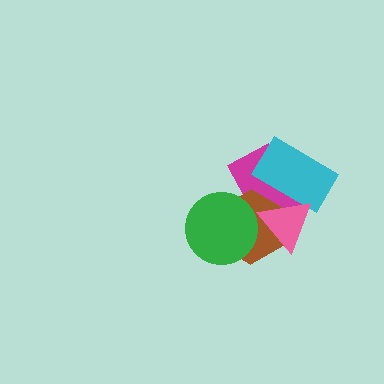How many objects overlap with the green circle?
2 objects overlap with the green circle.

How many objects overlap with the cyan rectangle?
2 objects overlap with the cyan rectangle.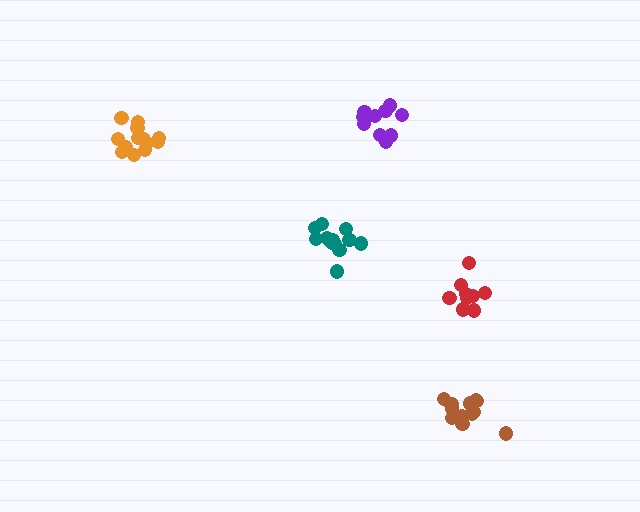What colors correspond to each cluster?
The clusters are colored: purple, orange, brown, red, teal.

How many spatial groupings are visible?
There are 5 spatial groupings.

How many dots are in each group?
Group 1: 11 dots, Group 2: 13 dots, Group 3: 13 dots, Group 4: 10 dots, Group 5: 14 dots (61 total).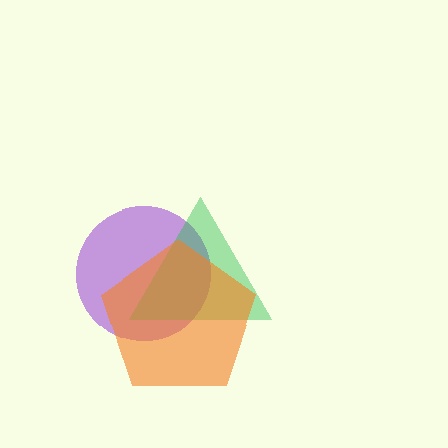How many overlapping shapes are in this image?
There are 3 overlapping shapes in the image.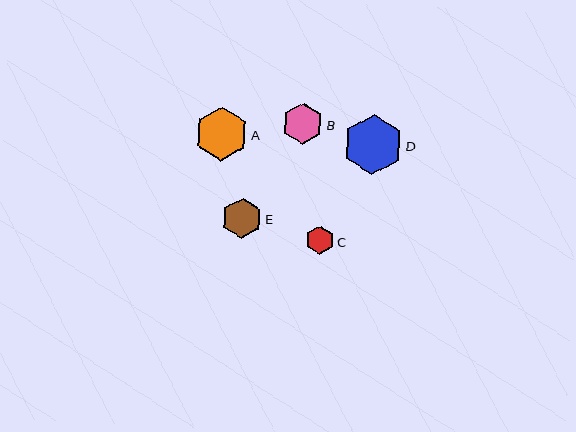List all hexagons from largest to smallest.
From largest to smallest: D, A, B, E, C.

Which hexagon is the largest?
Hexagon D is the largest with a size of approximately 60 pixels.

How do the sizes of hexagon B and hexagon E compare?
Hexagon B and hexagon E are approximately the same size.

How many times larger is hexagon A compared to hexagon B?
Hexagon A is approximately 1.3 times the size of hexagon B.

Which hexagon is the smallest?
Hexagon C is the smallest with a size of approximately 28 pixels.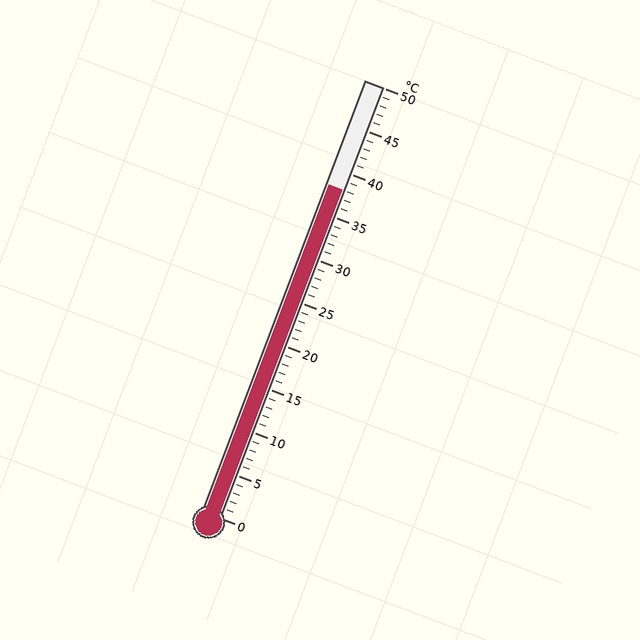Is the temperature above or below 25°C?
The temperature is above 25°C.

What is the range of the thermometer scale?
The thermometer scale ranges from 0°C to 50°C.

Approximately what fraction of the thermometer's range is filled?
The thermometer is filled to approximately 75% of its range.